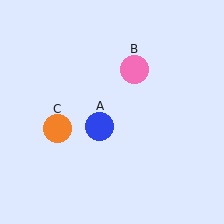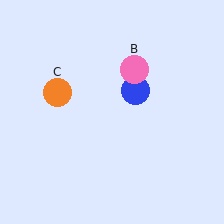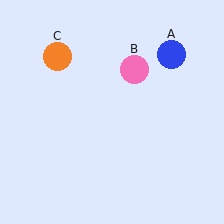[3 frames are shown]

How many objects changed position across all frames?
2 objects changed position: blue circle (object A), orange circle (object C).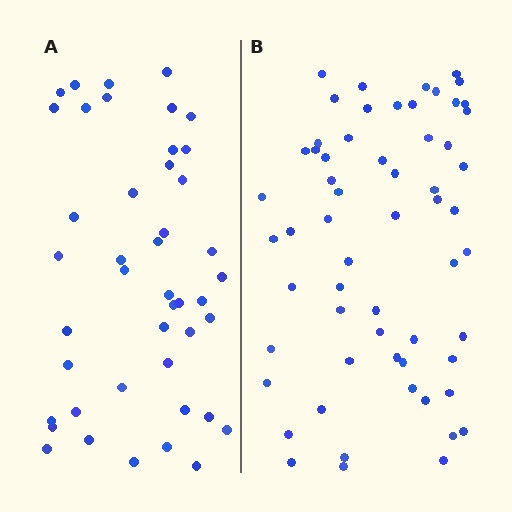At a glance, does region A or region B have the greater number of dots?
Region B (the right region) has more dots.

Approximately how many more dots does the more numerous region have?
Region B has approximately 15 more dots than region A.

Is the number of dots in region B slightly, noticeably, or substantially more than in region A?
Region B has noticeably more, but not dramatically so. The ratio is roughly 1.4 to 1.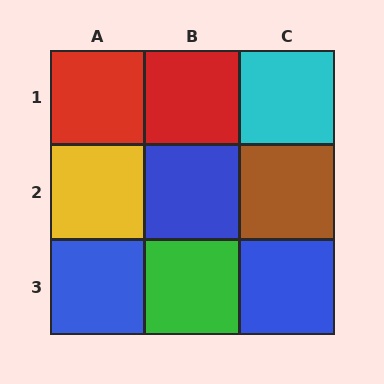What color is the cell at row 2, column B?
Blue.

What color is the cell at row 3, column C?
Blue.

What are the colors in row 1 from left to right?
Red, red, cyan.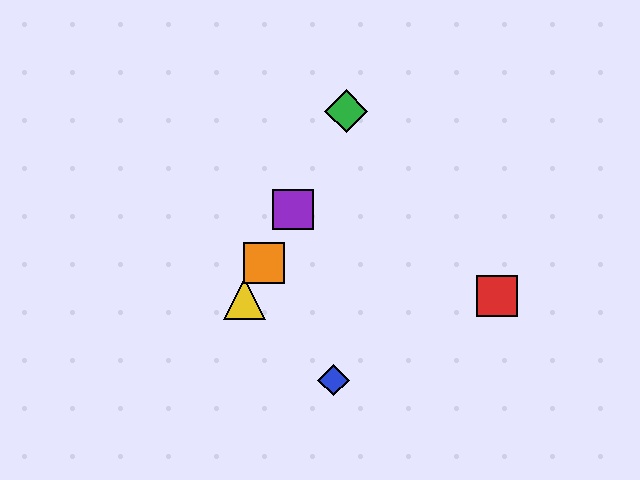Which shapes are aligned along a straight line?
The green diamond, the yellow triangle, the purple square, the orange square are aligned along a straight line.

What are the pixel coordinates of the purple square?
The purple square is at (293, 210).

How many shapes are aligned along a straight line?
4 shapes (the green diamond, the yellow triangle, the purple square, the orange square) are aligned along a straight line.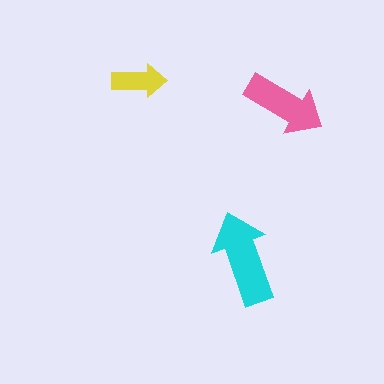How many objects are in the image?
There are 3 objects in the image.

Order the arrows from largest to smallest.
the cyan one, the pink one, the yellow one.